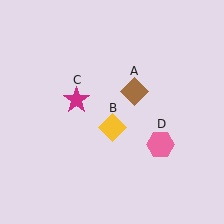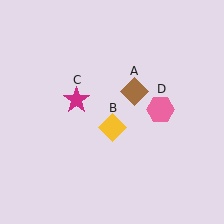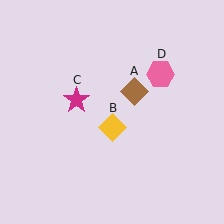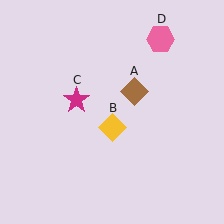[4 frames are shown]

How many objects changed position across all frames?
1 object changed position: pink hexagon (object D).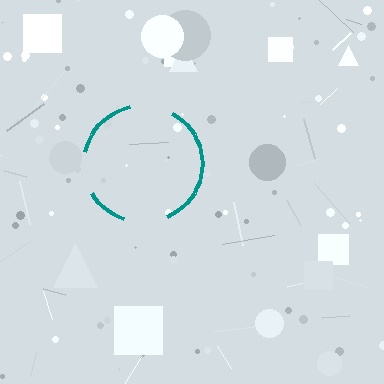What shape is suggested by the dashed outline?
The dashed outline suggests a circle.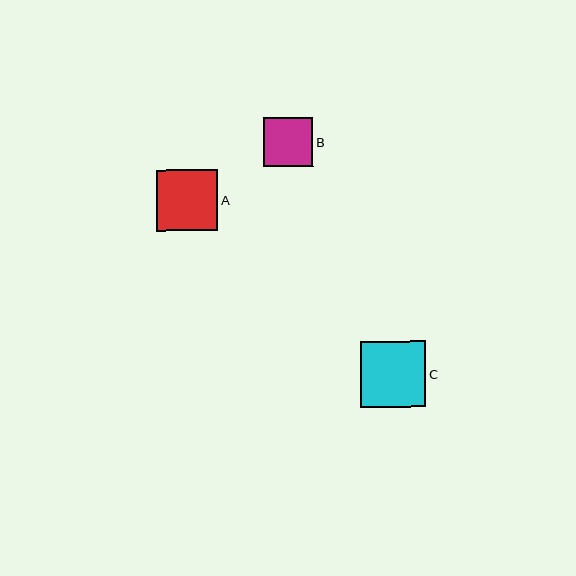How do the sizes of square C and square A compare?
Square C and square A are approximately the same size.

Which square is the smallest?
Square B is the smallest with a size of approximately 50 pixels.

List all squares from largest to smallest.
From largest to smallest: C, A, B.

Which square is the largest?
Square C is the largest with a size of approximately 65 pixels.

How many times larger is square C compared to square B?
Square C is approximately 1.3 times the size of square B.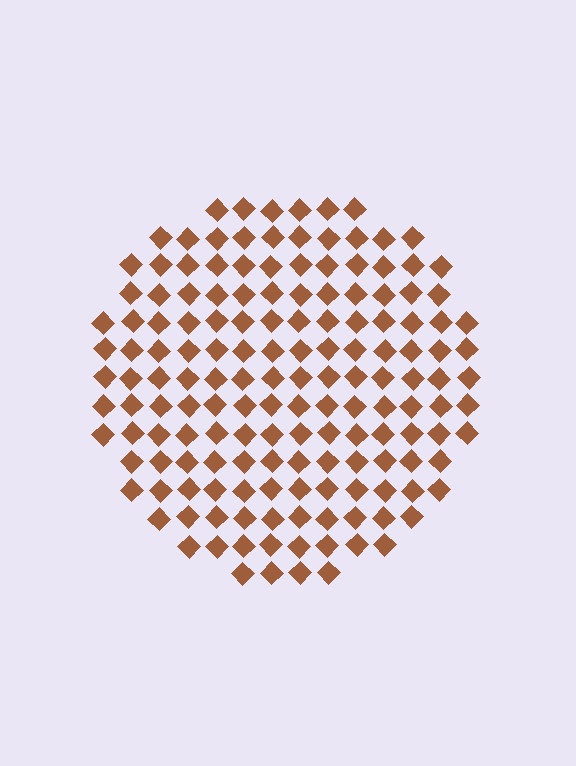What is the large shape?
The large shape is a circle.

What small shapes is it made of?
It is made of small diamonds.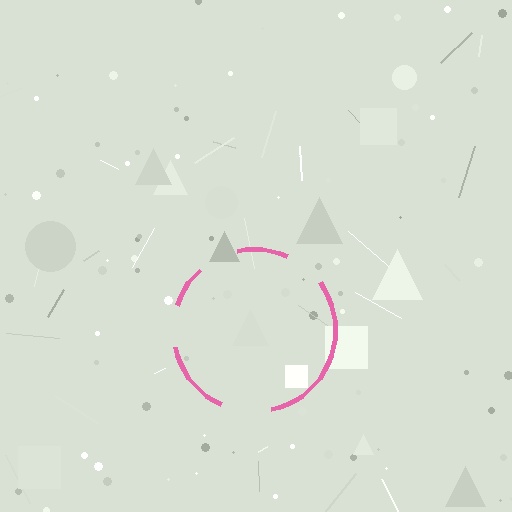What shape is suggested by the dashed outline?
The dashed outline suggests a circle.